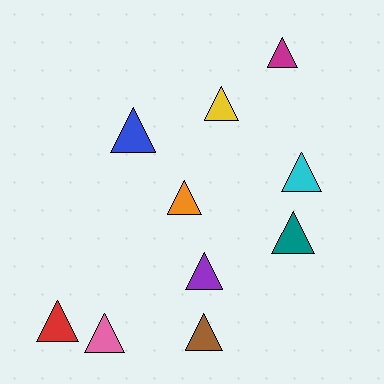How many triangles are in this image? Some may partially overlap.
There are 10 triangles.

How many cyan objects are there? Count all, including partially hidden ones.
There is 1 cyan object.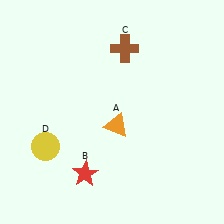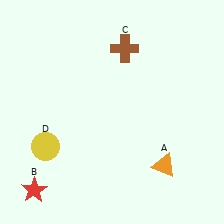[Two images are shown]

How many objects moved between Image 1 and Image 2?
2 objects moved between the two images.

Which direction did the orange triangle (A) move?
The orange triangle (A) moved right.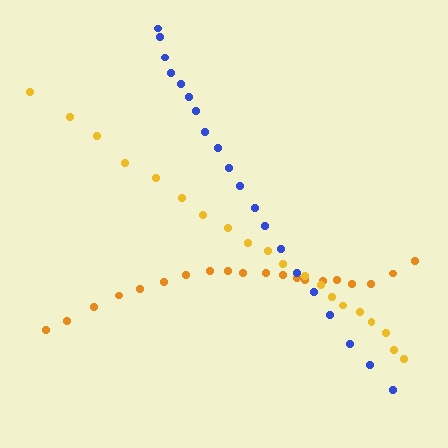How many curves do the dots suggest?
There are 3 distinct paths.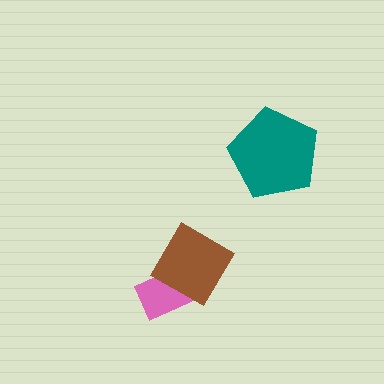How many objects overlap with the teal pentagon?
0 objects overlap with the teal pentagon.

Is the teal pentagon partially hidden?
No, no other shape covers it.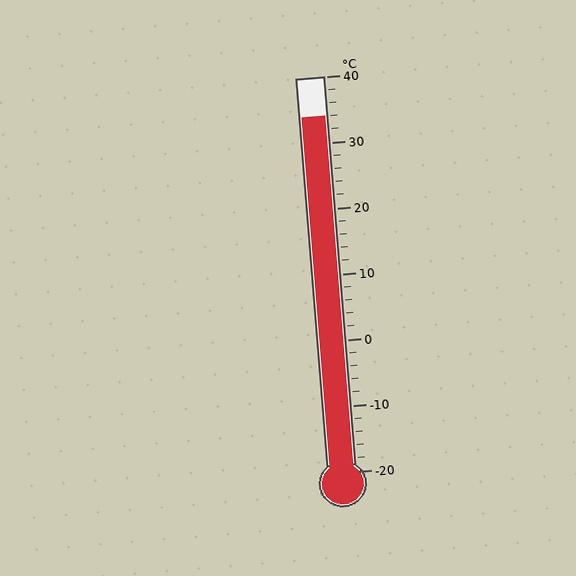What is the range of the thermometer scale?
The thermometer scale ranges from -20°C to 40°C.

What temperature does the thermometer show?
The thermometer shows approximately 34°C.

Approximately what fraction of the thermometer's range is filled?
The thermometer is filled to approximately 90% of its range.